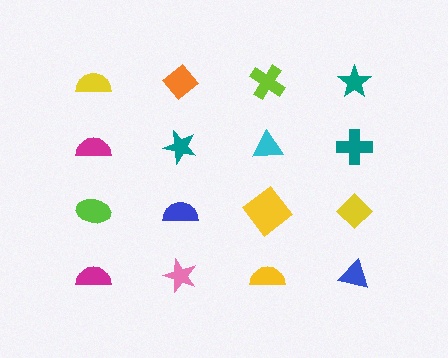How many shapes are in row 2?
4 shapes.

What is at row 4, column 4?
A blue triangle.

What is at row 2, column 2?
A teal star.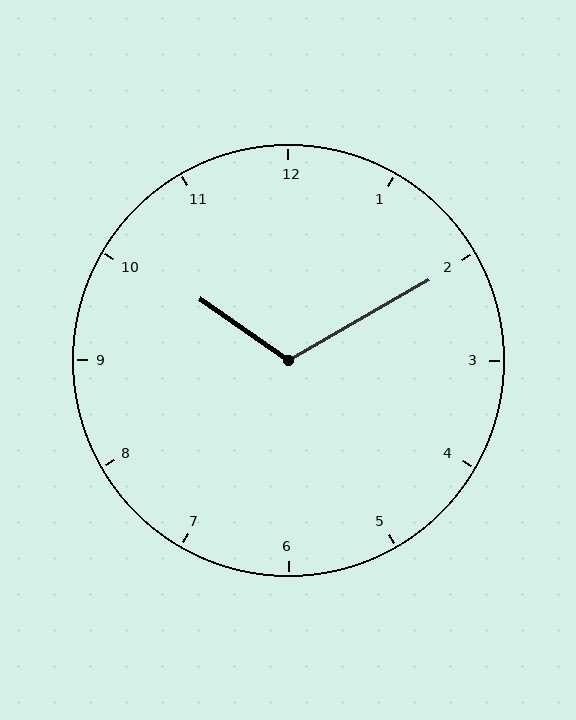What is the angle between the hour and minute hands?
Approximately 115 degrees.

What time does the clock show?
10:10.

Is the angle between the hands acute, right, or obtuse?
It is obtuse.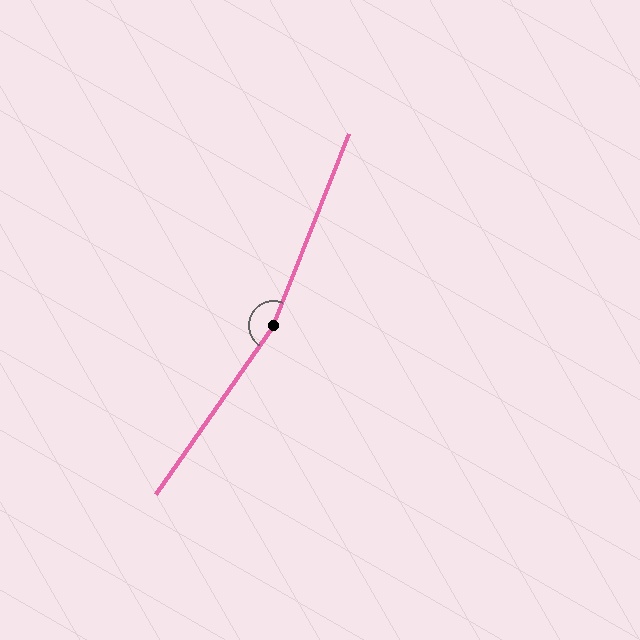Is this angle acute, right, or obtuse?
It is obtuse.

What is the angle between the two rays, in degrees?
Approximately 167 degrees.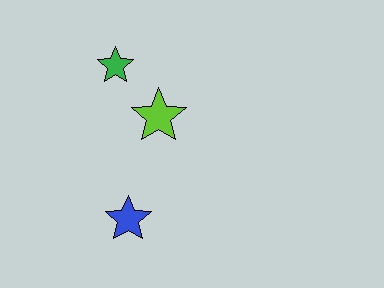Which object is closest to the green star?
The lime star is closest to the green star.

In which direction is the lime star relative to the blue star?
The lime star is above the blue star.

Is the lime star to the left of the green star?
No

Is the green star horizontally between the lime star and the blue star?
No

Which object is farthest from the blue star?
The green star is farthest from the blue star.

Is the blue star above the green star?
No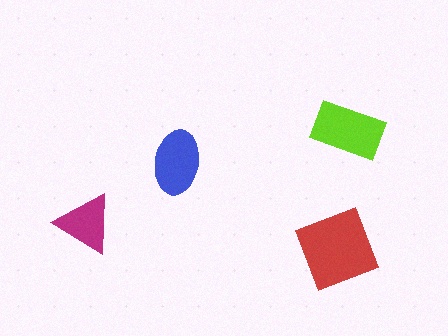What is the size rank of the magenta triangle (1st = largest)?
4th.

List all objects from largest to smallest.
The red square, the lime rectangle, the blue ellipse, the magenta triangle.